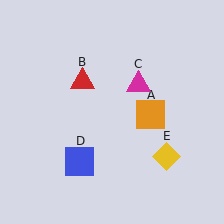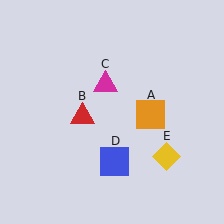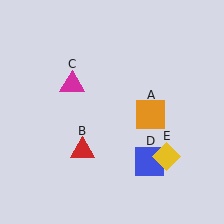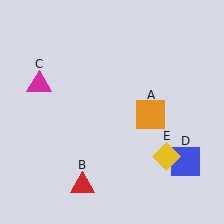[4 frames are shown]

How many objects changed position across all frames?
3 objects changed position: red triangle (object B), magenta triangle (object C), blue square (object D).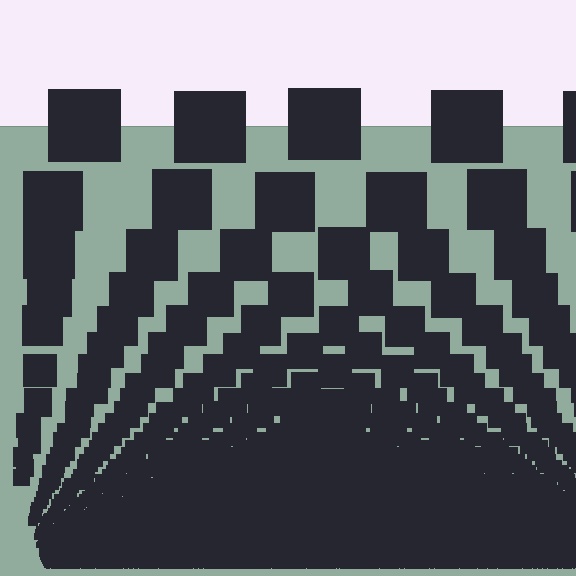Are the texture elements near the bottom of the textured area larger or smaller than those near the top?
Smaller. The gradient is inverted — elements near the bottom are smaller and denser.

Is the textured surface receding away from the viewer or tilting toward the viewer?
The surface appears to tilt toward the viewer. Texture elements get larger and sparser toward the top.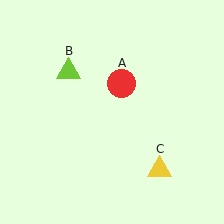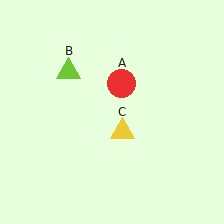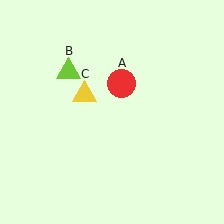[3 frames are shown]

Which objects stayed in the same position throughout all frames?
Red circle (object A) and lime triangle (object B) remained stationary.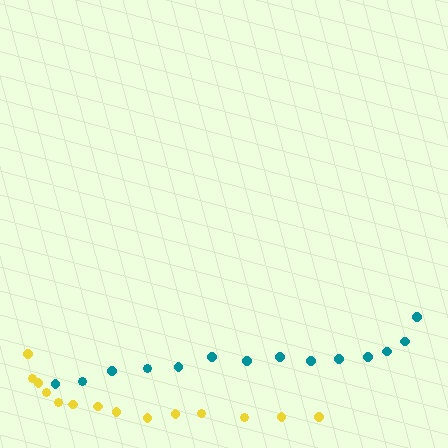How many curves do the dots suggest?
There are 2 distinct paths.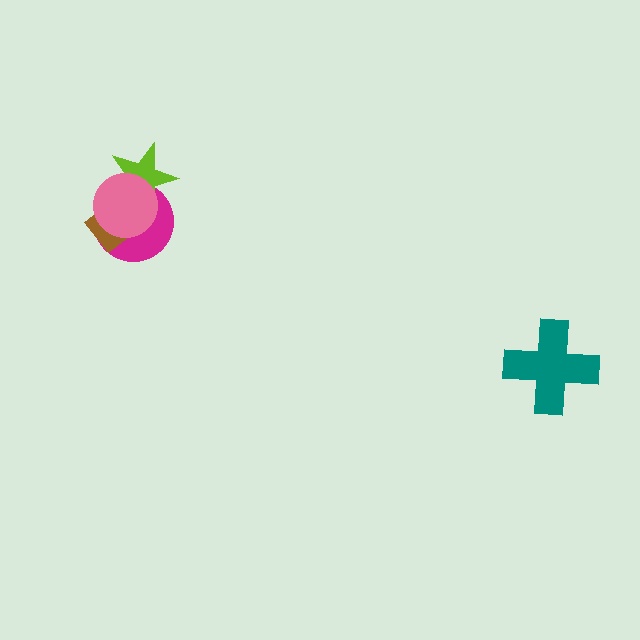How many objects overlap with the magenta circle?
3 objects overlap with the magenta circle.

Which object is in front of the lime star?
The pink circle is in front of the lime star.